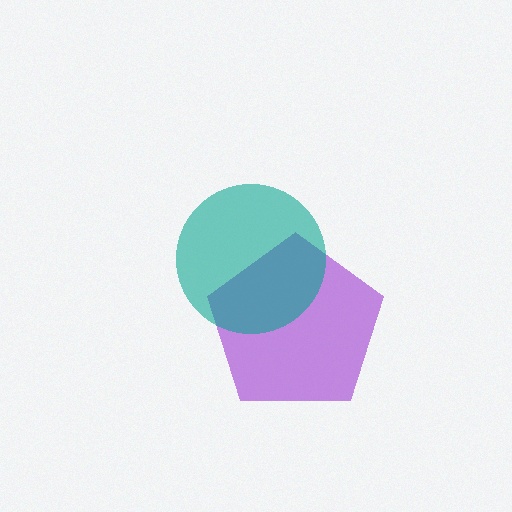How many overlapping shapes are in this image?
There are 2 overlapping shapes in the image.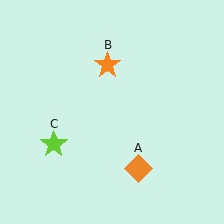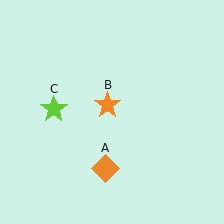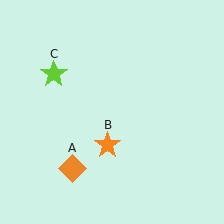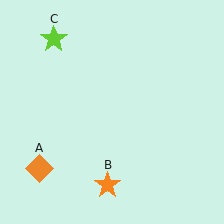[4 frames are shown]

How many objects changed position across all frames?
3 objects changed position: orange diamond (object A), orange star (object B), lime star (object C).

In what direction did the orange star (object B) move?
The orange star (object B) moved down.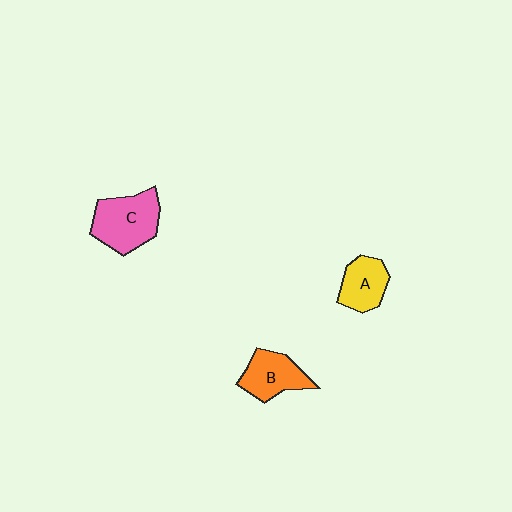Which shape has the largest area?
Shape C (pink).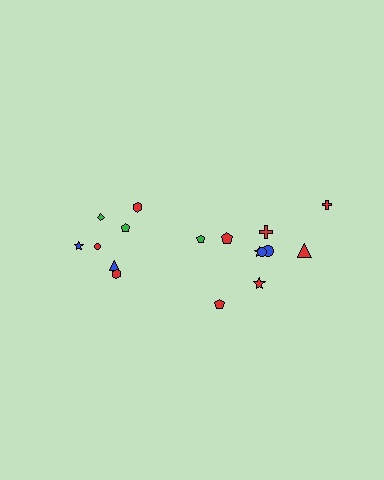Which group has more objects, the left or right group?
The right group.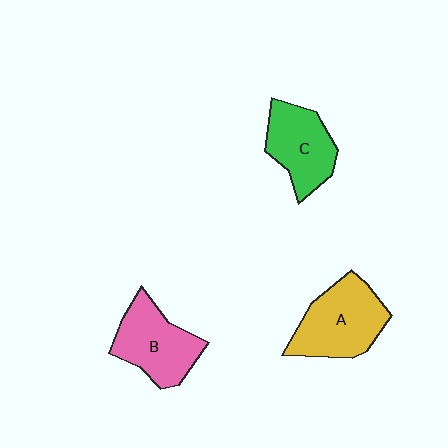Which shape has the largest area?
Shape A (yellow).